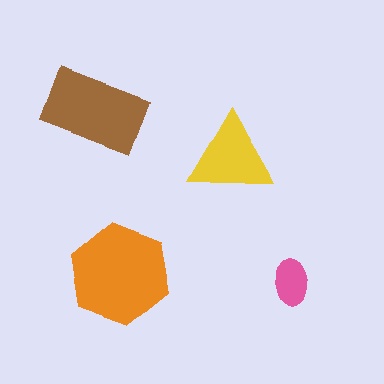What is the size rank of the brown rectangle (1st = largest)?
2nd.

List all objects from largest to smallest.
The orange hexagon, the brown rectangle, the yellow triangle, the pink ellipse.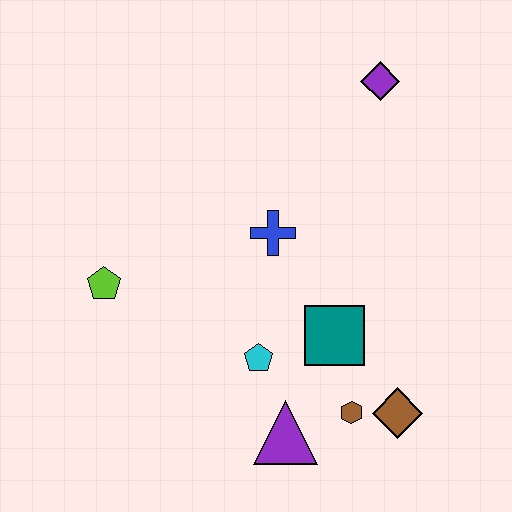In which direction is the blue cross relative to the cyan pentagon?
The blue cross is above the cyan pentagon.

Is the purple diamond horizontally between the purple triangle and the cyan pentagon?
No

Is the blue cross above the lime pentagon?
Yes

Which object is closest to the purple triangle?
The brown hexagon is closest to the purple triangle.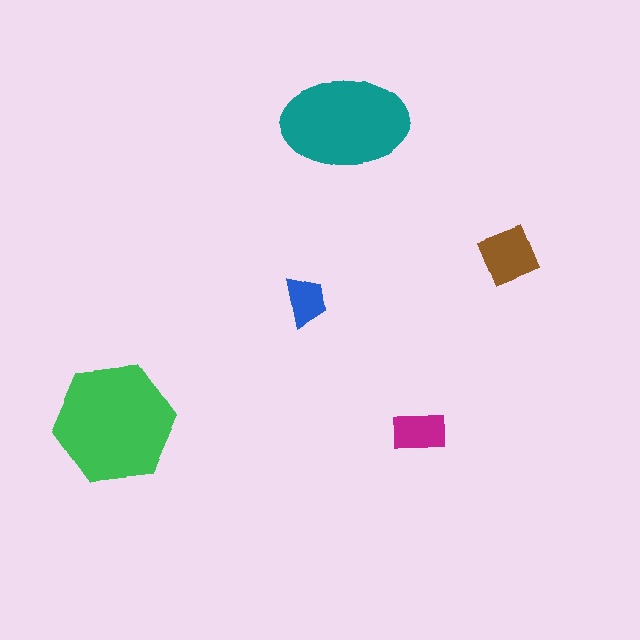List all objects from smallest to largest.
The blue trapezoid, the magenta rectangle, the brown square, the teal ellipse, the green hexagon.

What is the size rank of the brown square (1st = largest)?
3rd.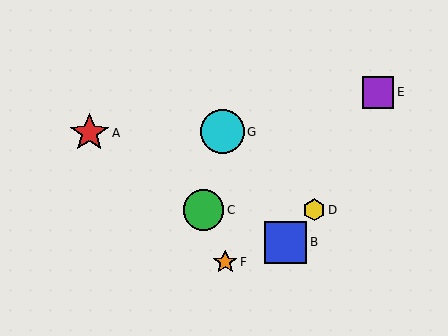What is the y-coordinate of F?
Object F is at y≈262.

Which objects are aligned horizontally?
Objects C, D are aligned horizontally.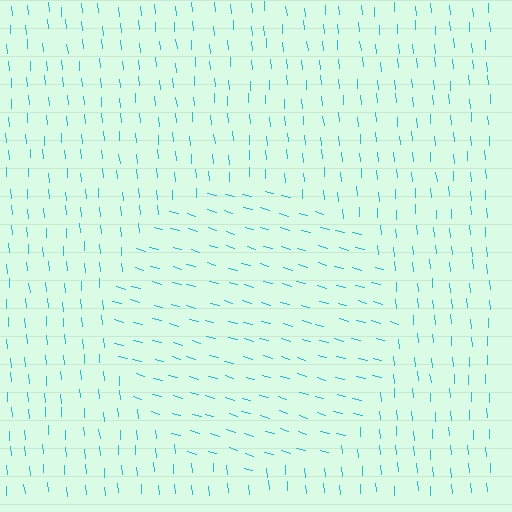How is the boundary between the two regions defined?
The boundary is defined purely by a change in line orientation (approximately 70 degrees difference). All lines are the same color and thickness.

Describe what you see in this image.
The image is filled with small cyan line segments. A circle region in the image has lines oriented differently from the surrounding lines, creating a visible texture boundary.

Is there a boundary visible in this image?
Yes, there is a texture boundary formed by a change in line orientation.